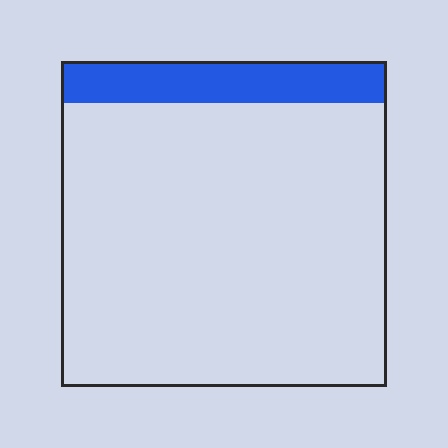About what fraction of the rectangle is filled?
About one eighth (1/8).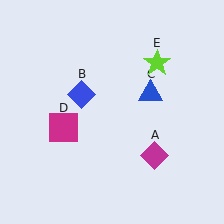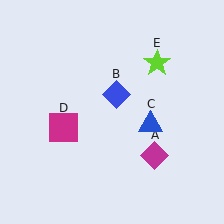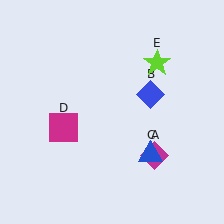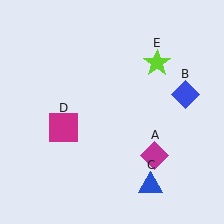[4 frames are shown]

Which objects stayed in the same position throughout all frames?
Magenta diamond (object A) and magenta square (object D) and lime star (object E) remained stationary.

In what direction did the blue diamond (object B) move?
The blue diamond (object B) moved right.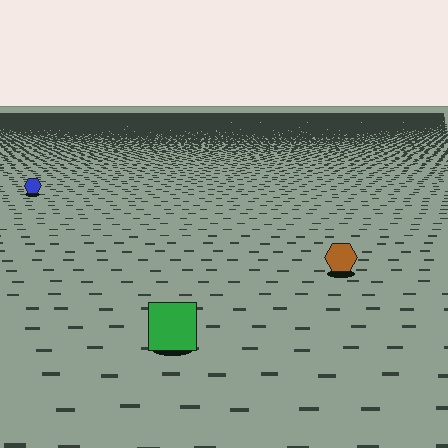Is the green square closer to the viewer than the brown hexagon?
Yes. The green square is closer — you can tell from the texture gradient: the ground texture is coarser near it.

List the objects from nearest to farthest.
From nearest to farthest: the green square, the brown hexagon, the blue hexagon.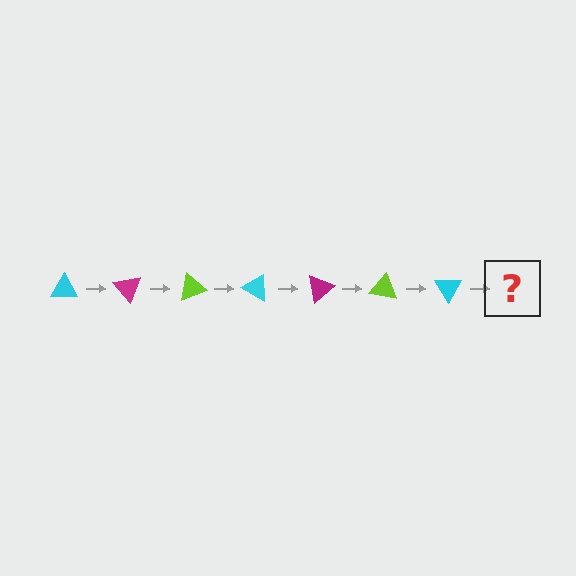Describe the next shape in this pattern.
It should be a magenta triangle, rotated 350 degrees from the start.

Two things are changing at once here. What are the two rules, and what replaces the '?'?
The two rules are that it rotates 50 degrees each step and the color cycles through cyan, magenta, and lime. The '?' should be a magenta triangle, rotated 350 degrees from the start.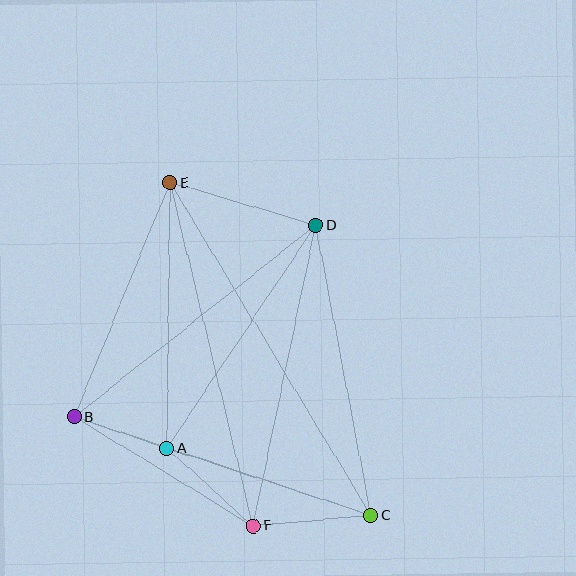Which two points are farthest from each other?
Points C and E are farthest from each other.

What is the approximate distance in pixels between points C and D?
The distance between C and D is approximately 295 pixels.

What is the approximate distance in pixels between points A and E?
The distance between A and E is approximately 266 pixels.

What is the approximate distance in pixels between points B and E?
The distance between B and E is approximately 253 pixels.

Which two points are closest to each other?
Points A and B are closest to each other.